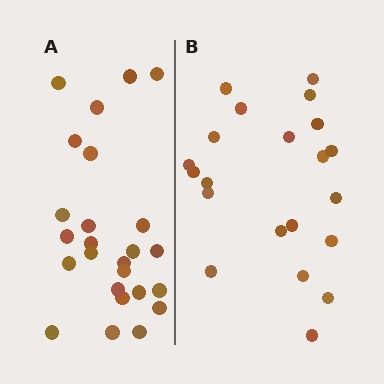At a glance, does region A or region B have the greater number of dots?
Region A (the left region) has more dots.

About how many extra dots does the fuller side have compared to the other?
Region A has about 4 more dots than region B.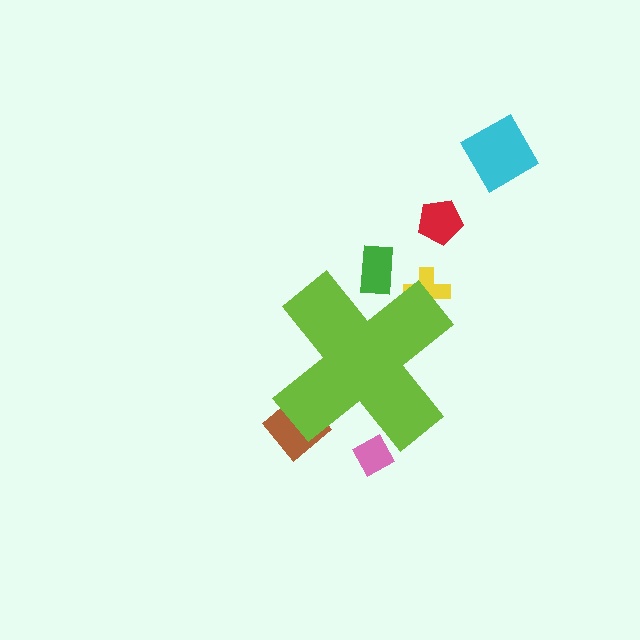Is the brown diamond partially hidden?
Yes, the brown diamond is partially hidden behind the lime cross.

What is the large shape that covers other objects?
A lime cross.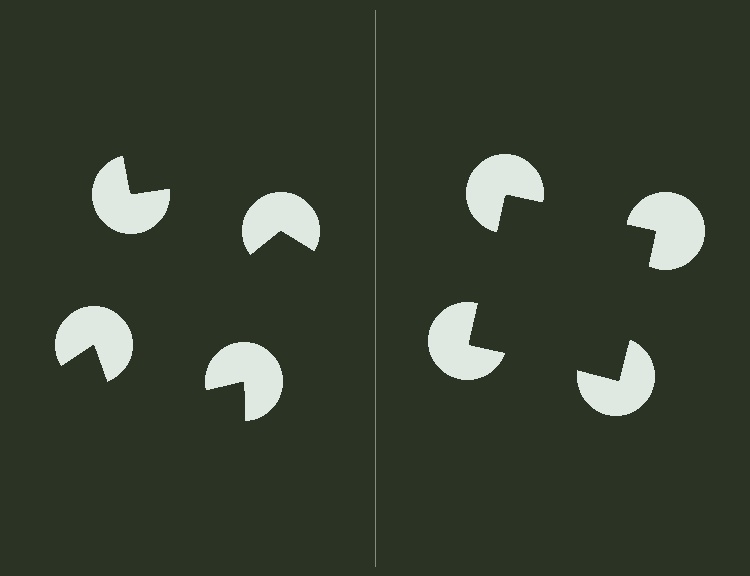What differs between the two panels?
The pac-man discs are positioned identically on both sides; only the wedge orientations differ. On the right they align to a square; on the left they are misaligned.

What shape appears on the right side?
An illusory square.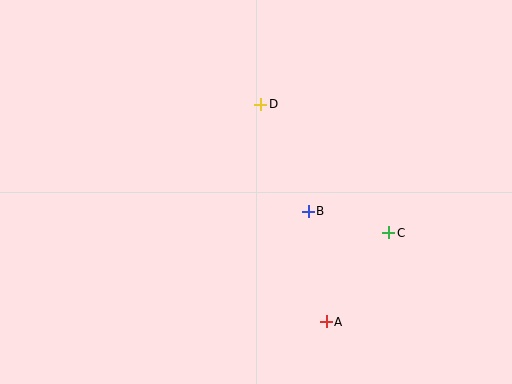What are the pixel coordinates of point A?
Point A is at (326, 322).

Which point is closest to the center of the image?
Point B at (308, 211) is closest to the center.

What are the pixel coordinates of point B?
Point B is at (308, 211).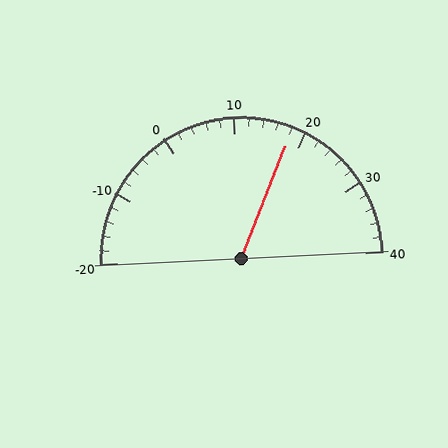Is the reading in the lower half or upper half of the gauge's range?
The reading is in the upper half of the range (-20 to 40).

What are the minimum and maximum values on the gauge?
The gauge ranges from -20 to 40.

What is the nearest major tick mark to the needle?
The nearest major tick mark is 20.